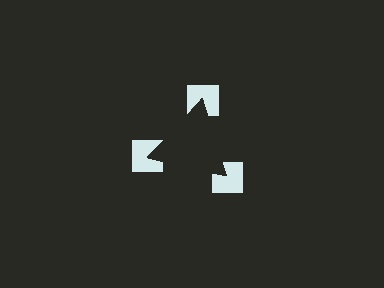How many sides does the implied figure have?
3 sides.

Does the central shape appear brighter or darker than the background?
It typically appears slightly darker than the background, even though no actual brightness change is drawn.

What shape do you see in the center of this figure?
An illusory triangle — its edges are inferred from the aligned wedge cuts in the notched squares, not physically drawn.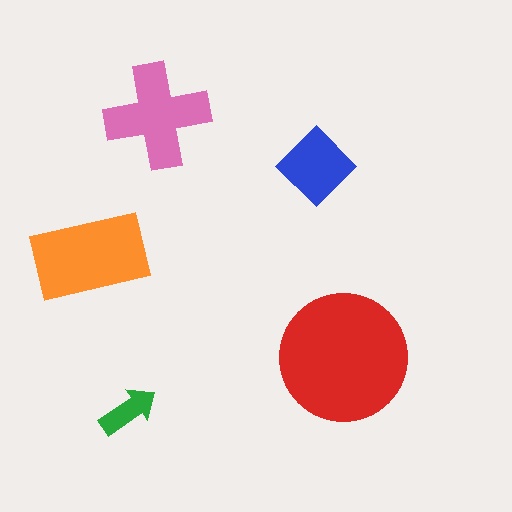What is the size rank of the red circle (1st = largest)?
1st.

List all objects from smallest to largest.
The green arrow, the blue diamond, the pink cross, the orange rectangle, the red circle.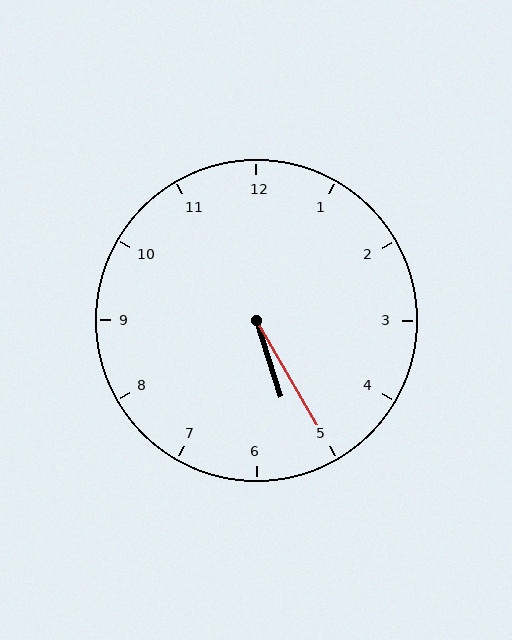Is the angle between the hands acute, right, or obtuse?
It is acute.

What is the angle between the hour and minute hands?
Approximately 12 degrees.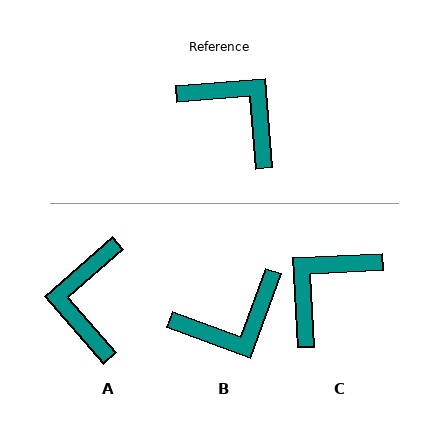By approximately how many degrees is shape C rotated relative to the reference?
Approximately 89 degrees counter-clockwise.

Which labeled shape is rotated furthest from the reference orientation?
A, about 127 degrees away.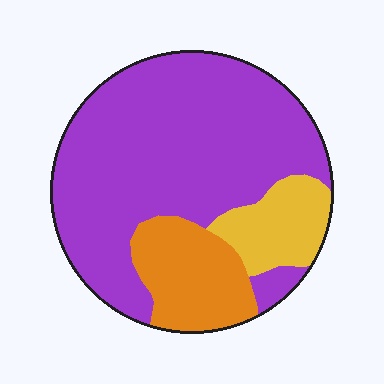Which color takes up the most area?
Purple, at roughly 70%.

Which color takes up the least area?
Yellow, at roughly 15%.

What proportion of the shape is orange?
Orange covers 18% of the shape.